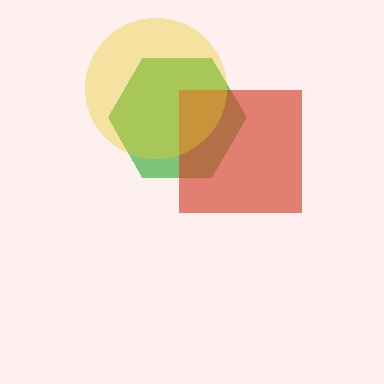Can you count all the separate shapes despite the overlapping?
Yes, there are 3 separate shapes.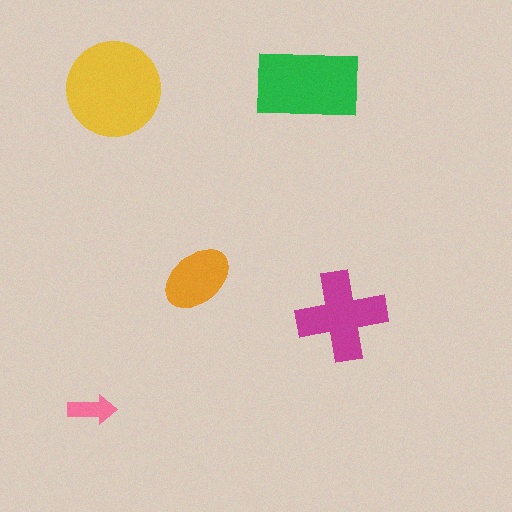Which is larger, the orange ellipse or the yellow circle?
The yellow circle.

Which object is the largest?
The yellow circle.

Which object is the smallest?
The pink arrow.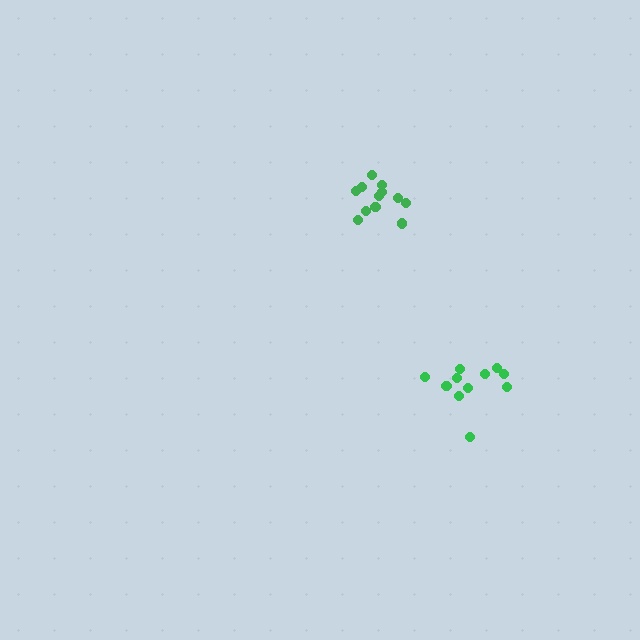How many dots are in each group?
Group 1: 12 dots, Group 2: 11 dots (23 total).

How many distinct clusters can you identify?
There are 2 distinct clusters.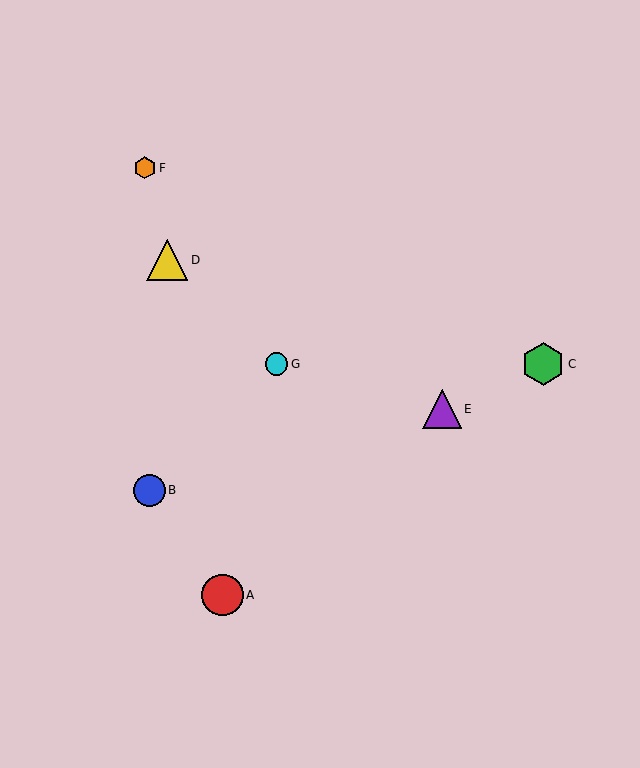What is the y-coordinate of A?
Object A is at y≈595.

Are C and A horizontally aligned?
No, C is at y≈364 and A is at y≈595.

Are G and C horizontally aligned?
Yes, both are at y≈364.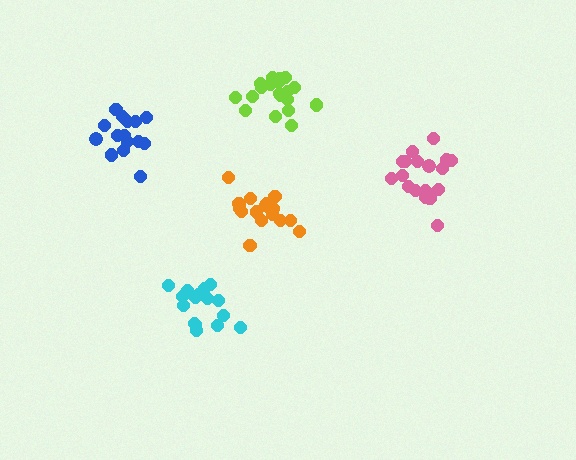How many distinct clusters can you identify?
There are 5 distinct clusters.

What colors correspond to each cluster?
The clusters are colored: orange, cyan, lime, pink, blue.